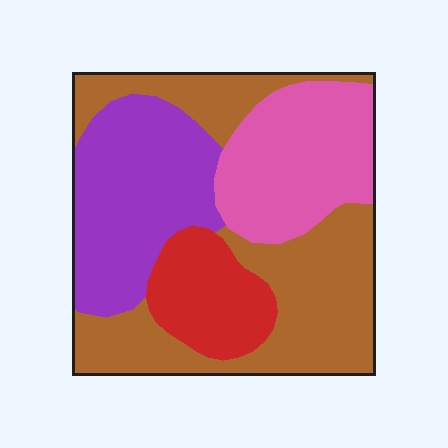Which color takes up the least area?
Red, at roughly 15%.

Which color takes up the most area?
Brown, at roughly 40%.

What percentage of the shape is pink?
Pink covers 22% of the shape.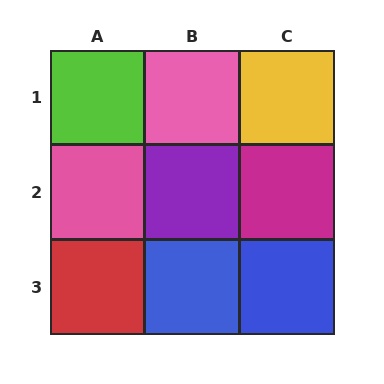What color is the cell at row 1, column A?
Lime.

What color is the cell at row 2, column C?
Magenta.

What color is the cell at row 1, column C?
Yellow.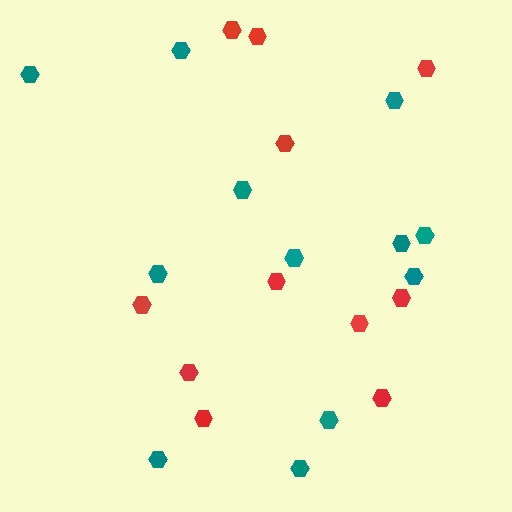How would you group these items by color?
There are 2 groups: one group of teal hexagons (12) and one group of red hexagons (11).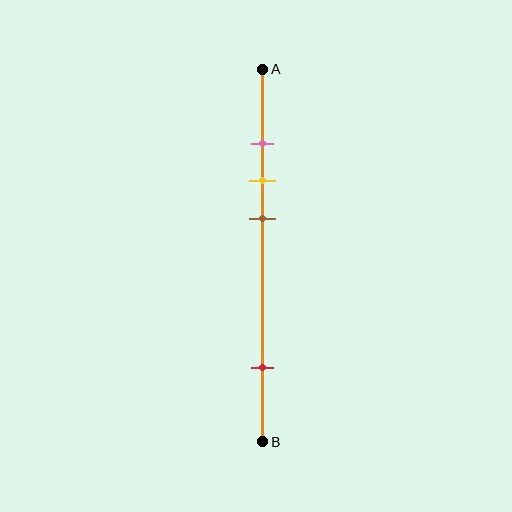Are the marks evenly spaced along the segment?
No, the marks are not evenly spaced.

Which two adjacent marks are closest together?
The pink and yellow marks are the closest adjacent pair.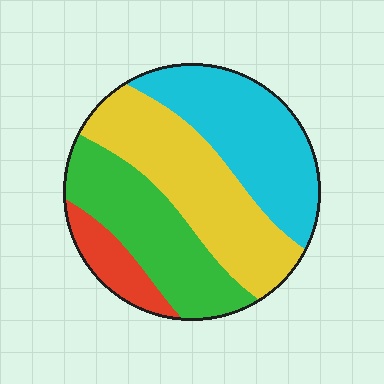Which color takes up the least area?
Red, at roughly 10%.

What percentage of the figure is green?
Green takes up between a sixth and a third of the figure.